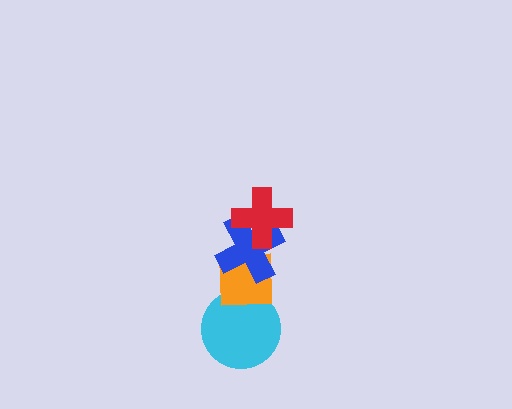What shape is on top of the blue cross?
The red cross is on top of the blue cross.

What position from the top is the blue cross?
The blue cross is 2nd from the top.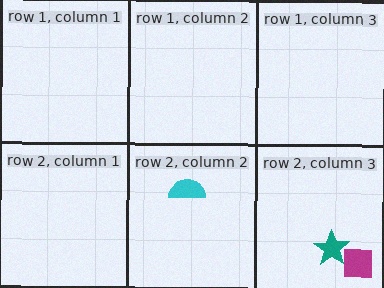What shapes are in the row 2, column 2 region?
The cyan semicircle.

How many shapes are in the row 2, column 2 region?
1.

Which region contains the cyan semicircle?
The row 2, column 2 region.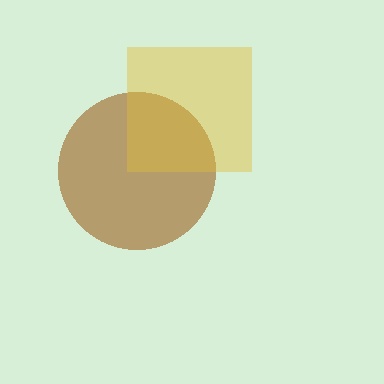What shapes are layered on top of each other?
The layered shapes are: a brown circle, a yellow square.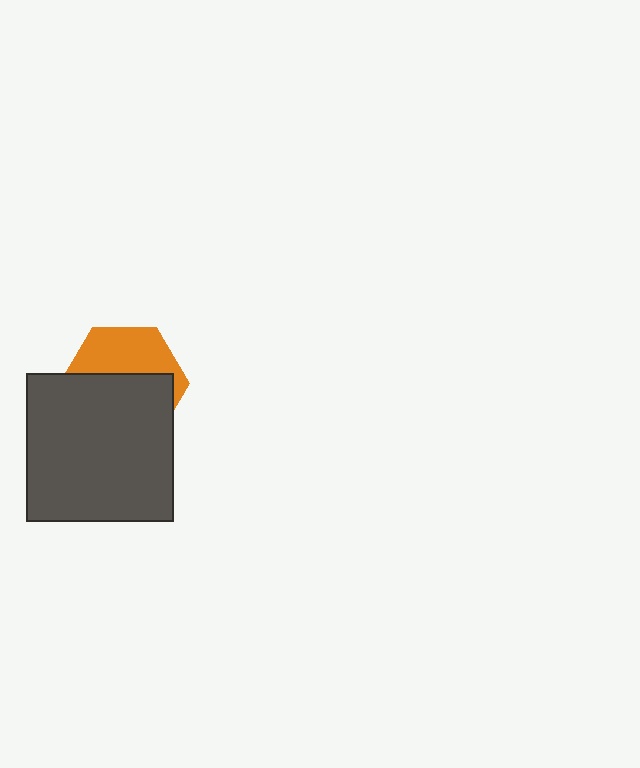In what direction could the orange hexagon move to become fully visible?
The orange hexagon could move up. That would shift it out from behind the dark gray square entirely.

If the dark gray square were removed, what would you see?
You would see the complete orange hexagon.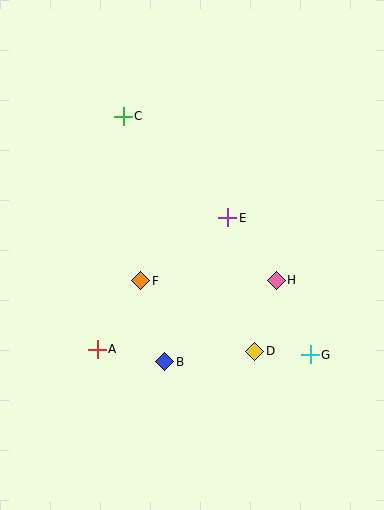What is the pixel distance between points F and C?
The distance between F and C is 165 pixels.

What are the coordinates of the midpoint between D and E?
The midpoint between D and E is at (241, 285).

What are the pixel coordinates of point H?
Point H is at (276, 280).